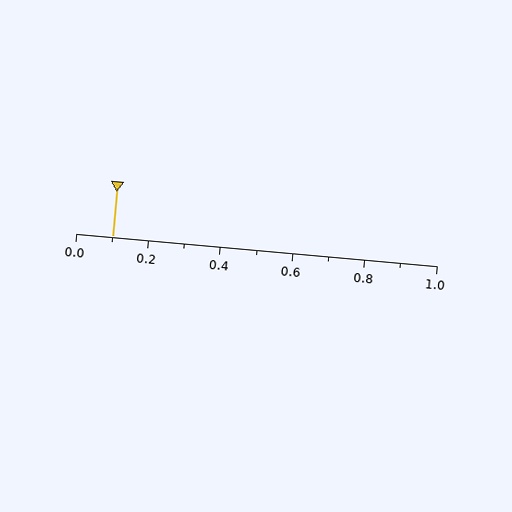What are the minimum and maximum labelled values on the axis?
The axis runs from 0.0 to 1.0.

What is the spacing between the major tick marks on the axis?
The major ticks are spaced 0.2 apart.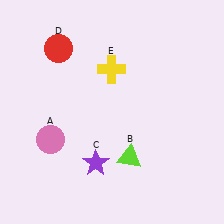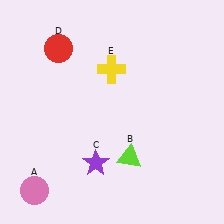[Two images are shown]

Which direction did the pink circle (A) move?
The pink circle (A) moved down.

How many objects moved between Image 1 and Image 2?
1 object moved between the two images.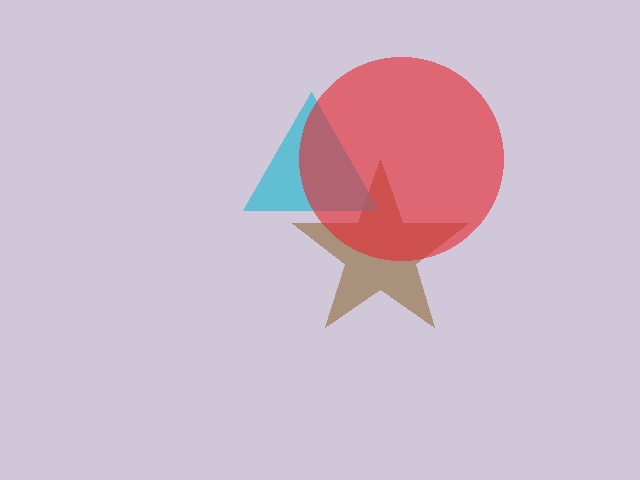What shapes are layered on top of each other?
The layered shapes are: a brown star, a cyan triangle, a red circle.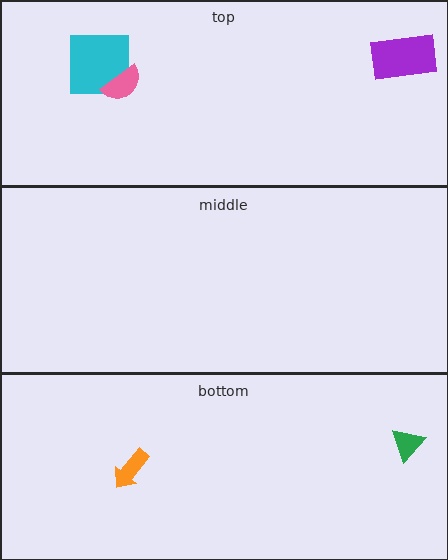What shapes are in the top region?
The cyan square, the purple rectangle, the pink semicircle.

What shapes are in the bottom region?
The green triangle, the orange arrow.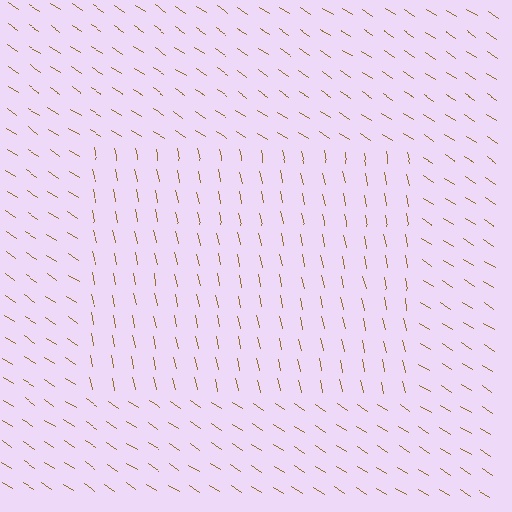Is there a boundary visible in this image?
Yes, there is a texture boundary formed by a change in line orientation.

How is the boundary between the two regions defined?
The boundary is defined purely by a change in line orientation (approximately 45 degrees difference). All lines are the same color and thickness.